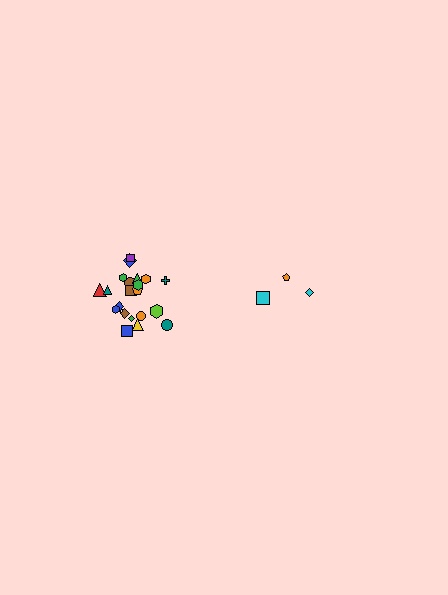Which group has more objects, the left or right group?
The left group.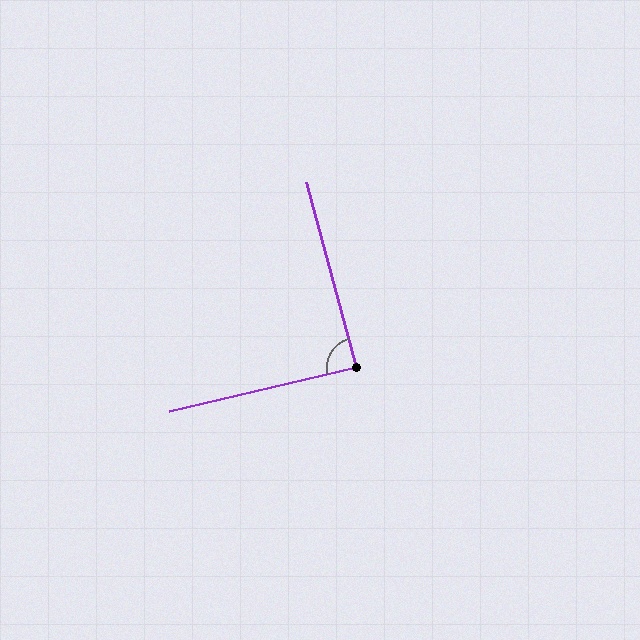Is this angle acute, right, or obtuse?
It is approximately a right angle.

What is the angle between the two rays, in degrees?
Approximately 88 degrees.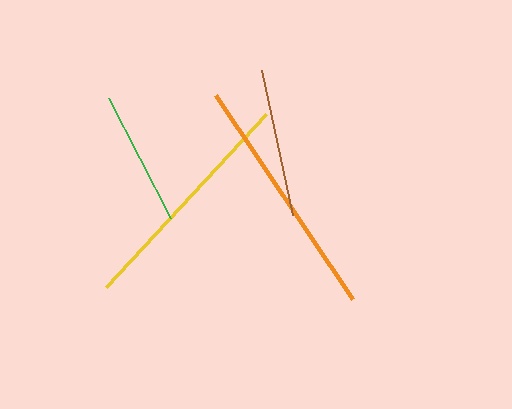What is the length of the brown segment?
The brown segment is approximately 148 pixels long.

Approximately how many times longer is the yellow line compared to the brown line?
The yellow line is approximately 1.6 times the length of the brown line.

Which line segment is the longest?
The orange line is the longest at approximately 246 pixels.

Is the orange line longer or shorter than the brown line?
The orange line is longer than the brown line.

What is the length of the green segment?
The green segment is approximately 136 pixels long.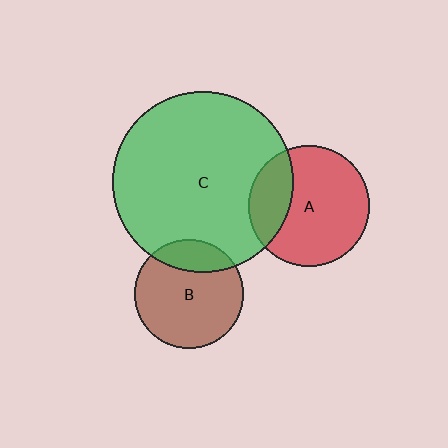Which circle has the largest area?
Circle C (green).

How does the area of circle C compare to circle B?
Approximately 2.8 times.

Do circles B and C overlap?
Yes.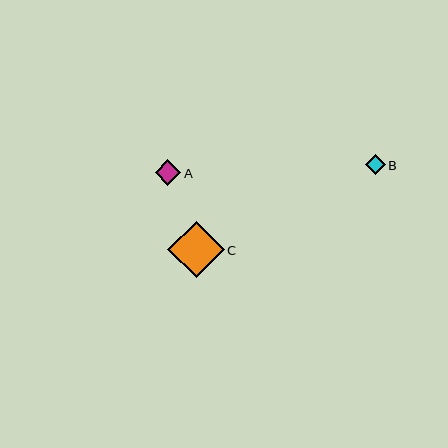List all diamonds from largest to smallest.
From largest to smallest: C, A, B.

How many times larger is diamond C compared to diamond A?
Diamond C is approximately 2.2 times the size of diamond A.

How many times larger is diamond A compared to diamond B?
Diamond A is approximately 1.3 times the size of diamond B.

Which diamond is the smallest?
Diamond B is the smallest with a size of approximately 19 pixels.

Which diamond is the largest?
Diamond C is the largest with a size of approximately 57 pixels.